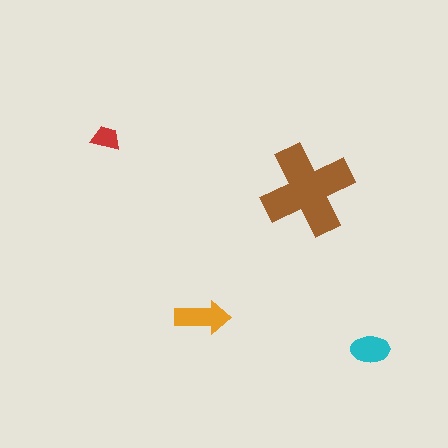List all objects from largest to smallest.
The brown cross, the orange arrow, the cyan ellipse, the red trapezoid.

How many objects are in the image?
There are 4 objects in the image.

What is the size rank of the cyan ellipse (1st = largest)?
3rd.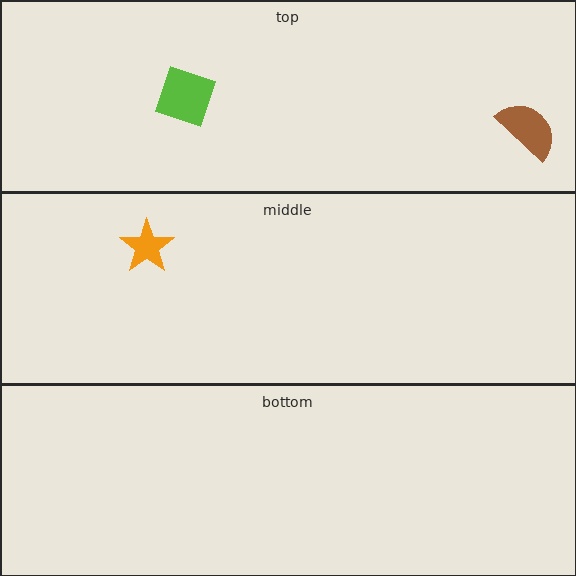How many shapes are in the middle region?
1.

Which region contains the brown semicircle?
The top region.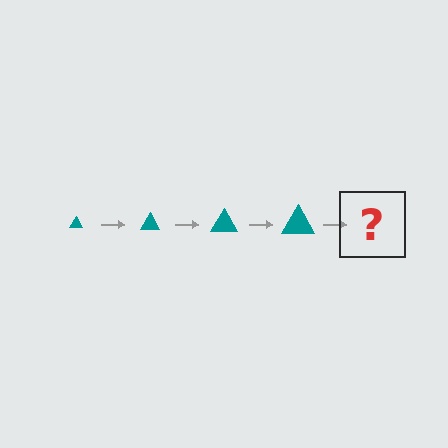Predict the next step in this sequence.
The next step is a teal triangle, larger than the previous one.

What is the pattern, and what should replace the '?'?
The pattern is that the triangle gets progressively larger each step. The '?' should be a teal triangle, larger than the previous one.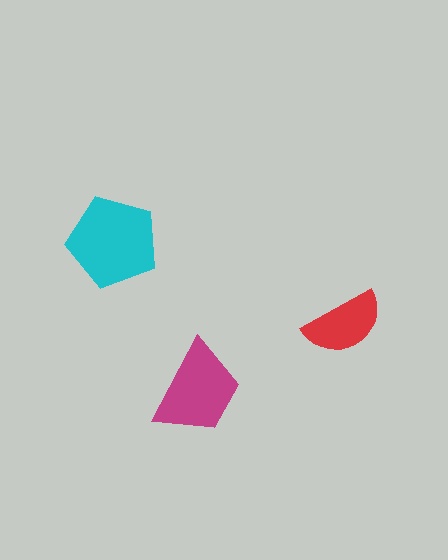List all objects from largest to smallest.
The cyan pentagon, the magenta trapezoid, the red semicircle.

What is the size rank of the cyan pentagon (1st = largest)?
1st.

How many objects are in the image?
There are 3 objects in the image.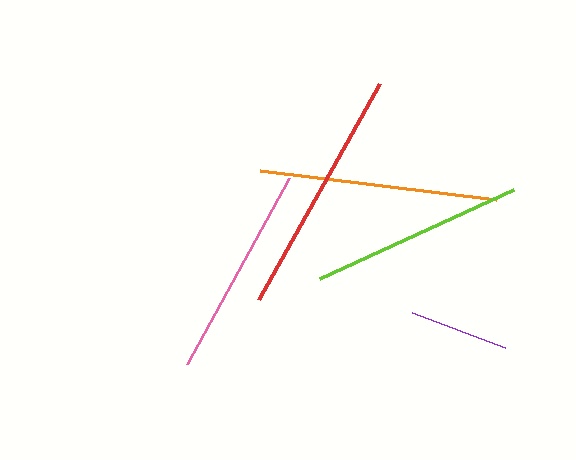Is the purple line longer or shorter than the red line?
The red line is longer than the purple line.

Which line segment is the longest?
The red line is the longest at approximately 248 pixels.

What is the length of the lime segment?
The lime segment is approximately 213 pixels long.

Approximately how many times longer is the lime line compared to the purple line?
The lime line is approximately 2.1 times the length of the purple line.